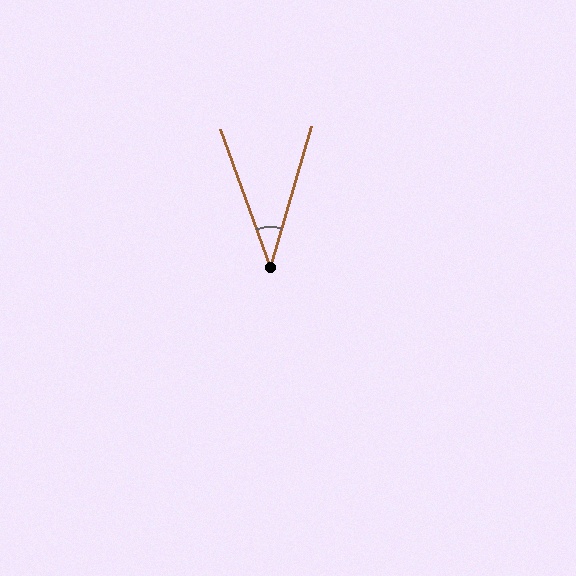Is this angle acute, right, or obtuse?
It is acute.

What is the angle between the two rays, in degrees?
Approximately 36 degrees.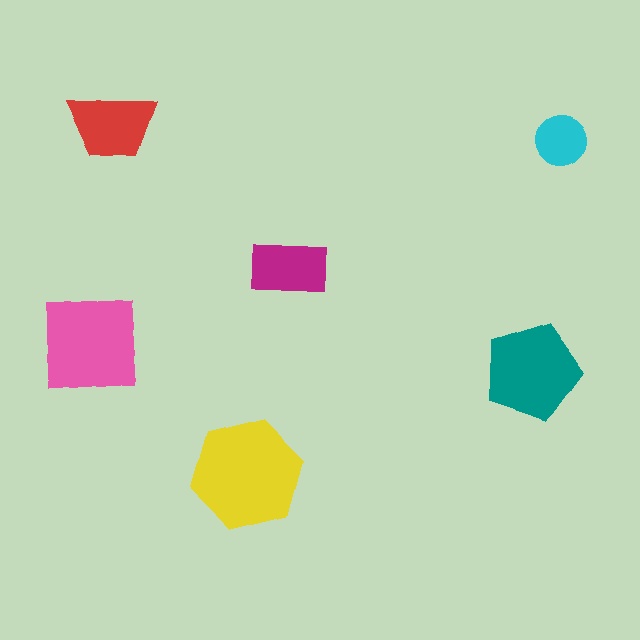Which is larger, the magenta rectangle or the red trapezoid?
The red trapezoid.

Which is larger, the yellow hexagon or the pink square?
The yellow hexagon.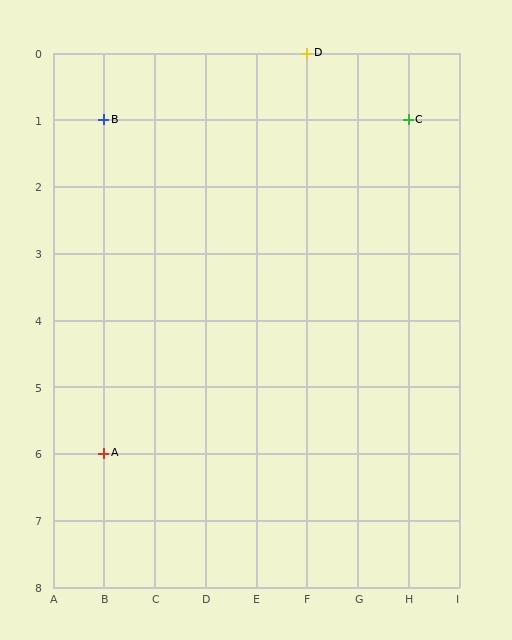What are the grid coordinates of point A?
Point A is at grid coordinates (B, 6).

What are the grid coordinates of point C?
Point C is at grid coordinates (H, 1).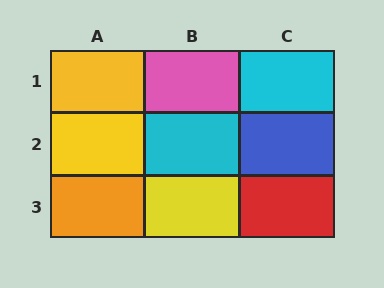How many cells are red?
1 cell is red.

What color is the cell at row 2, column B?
Cyan.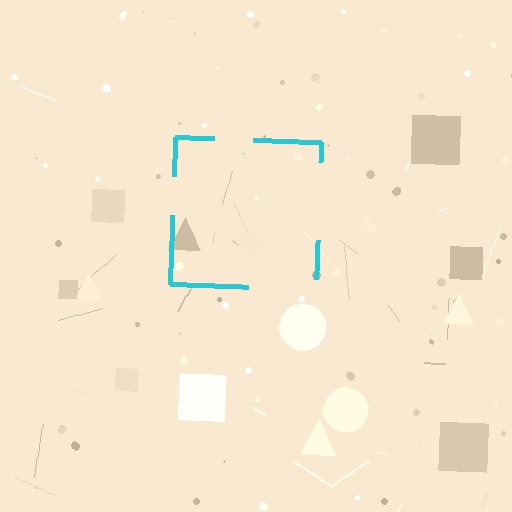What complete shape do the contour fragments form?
The contour fragments form a square.